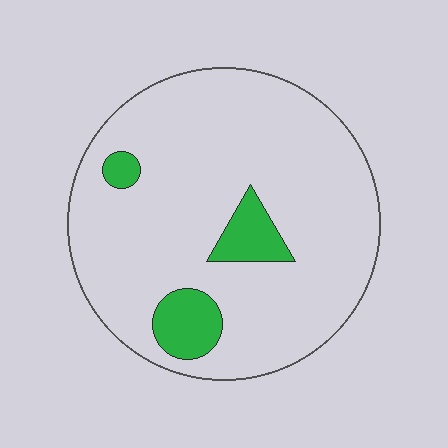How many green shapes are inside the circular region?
3.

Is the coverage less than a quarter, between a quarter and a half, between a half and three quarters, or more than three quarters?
Less than a quarter.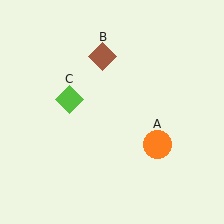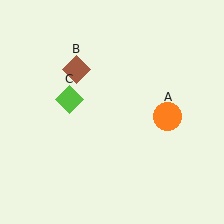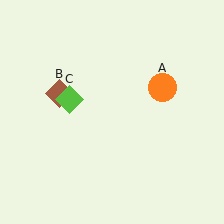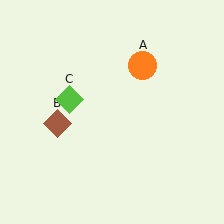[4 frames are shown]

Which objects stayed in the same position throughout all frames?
Lime diamond (object C) remained stationary.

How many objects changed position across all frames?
2 objects changed position: orange circle (object A), brown diamond (object B).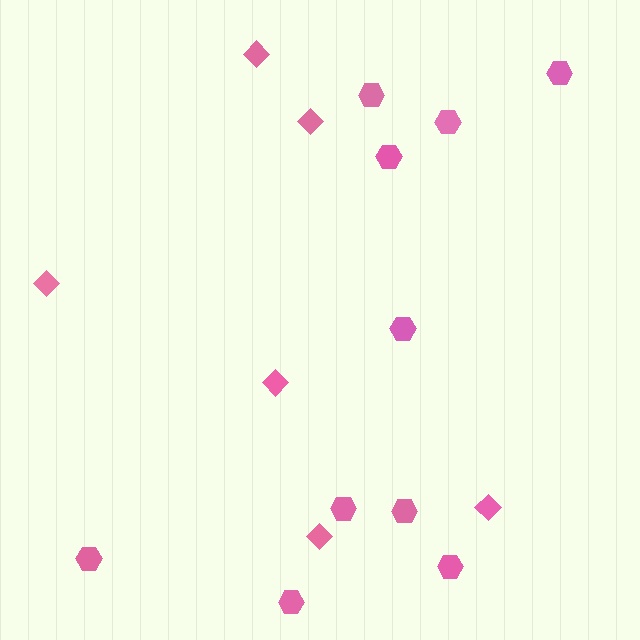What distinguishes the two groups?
There are 2 groups: one group of diamonds (6) and one group of hexagons (10).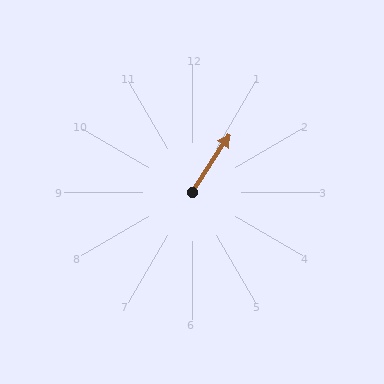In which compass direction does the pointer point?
Northeast.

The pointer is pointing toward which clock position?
Roughly 1 o'clock.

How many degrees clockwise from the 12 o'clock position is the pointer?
Approximately 33 degrees.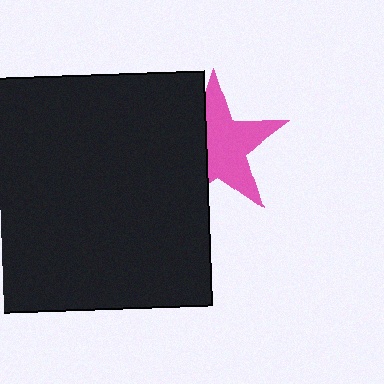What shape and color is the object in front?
The object in front is a black square.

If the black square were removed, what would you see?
You would see the complete pink star.